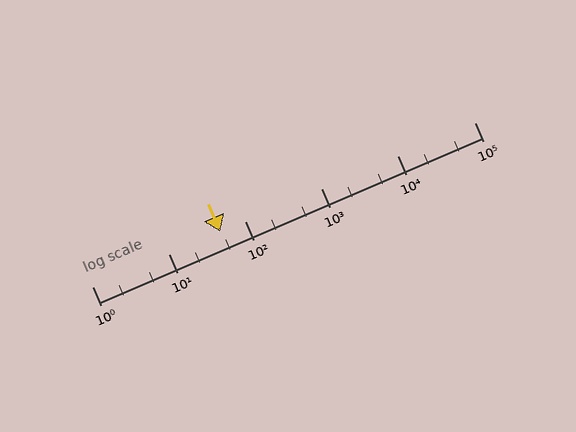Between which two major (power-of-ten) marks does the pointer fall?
The pointer is between 10 and 100.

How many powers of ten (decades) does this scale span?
The scale spans 5 decades, from 1 to 100000.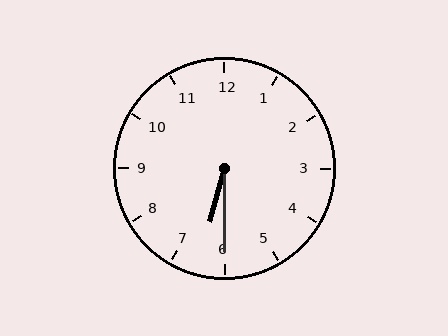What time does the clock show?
6:30.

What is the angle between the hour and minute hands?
Approximately 15 degrees.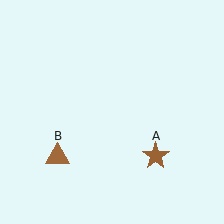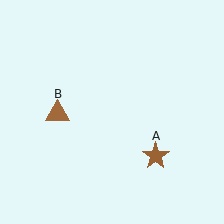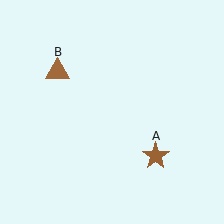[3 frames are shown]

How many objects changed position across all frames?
1 object changed position: brown triangle (object B).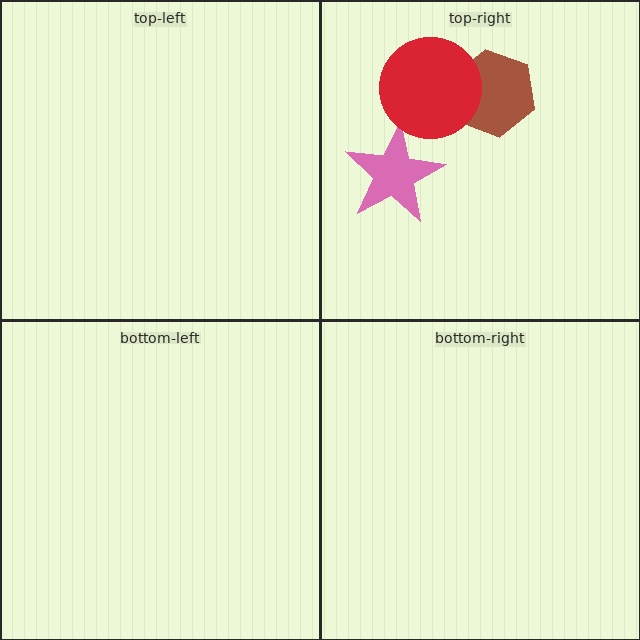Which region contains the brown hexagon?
The top-right region.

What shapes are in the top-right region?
The brown hexagon, the pink star, the red circle.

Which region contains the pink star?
The top-right region.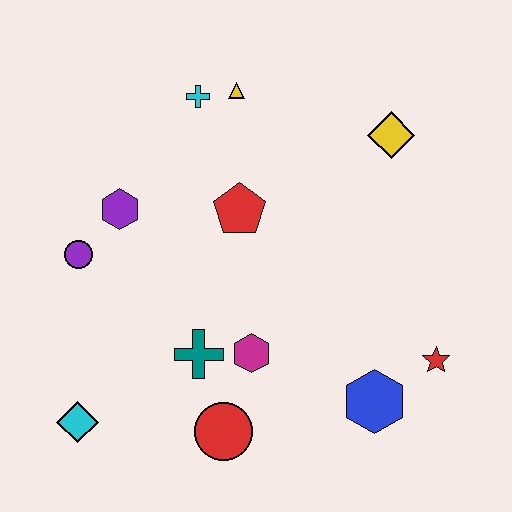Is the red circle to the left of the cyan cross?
No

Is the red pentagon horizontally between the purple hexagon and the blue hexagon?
Yes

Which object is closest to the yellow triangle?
The cyan cross is closest to the yellow triangle.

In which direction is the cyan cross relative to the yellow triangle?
The cyan cross is to the left of the yellow triangle.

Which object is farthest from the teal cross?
The yellow diamond is farthest from the teal cross.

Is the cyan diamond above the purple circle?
No